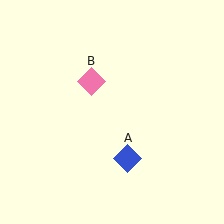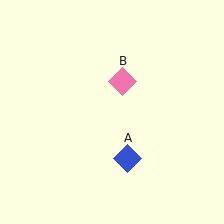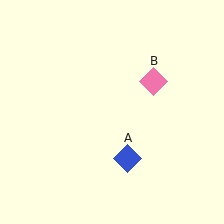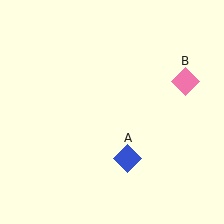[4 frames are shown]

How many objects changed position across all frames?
1 object changed position: pink diamond (object B).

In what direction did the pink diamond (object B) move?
The pink diamond (object B) moved right.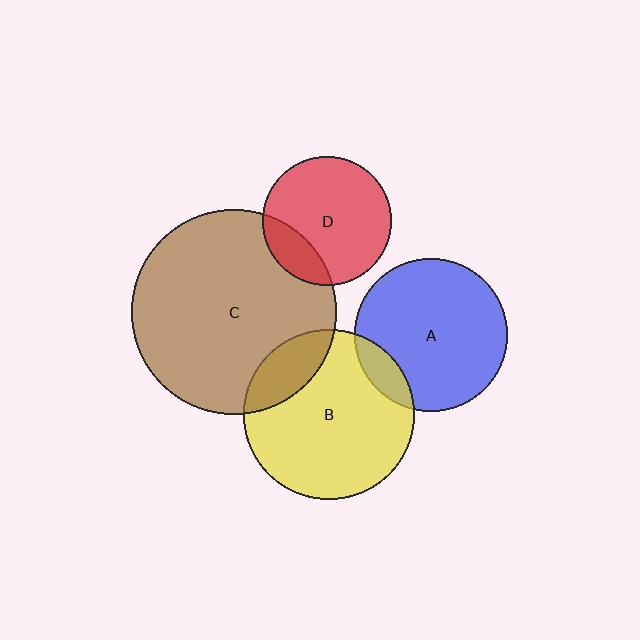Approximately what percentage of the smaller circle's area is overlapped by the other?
Approximately 20%.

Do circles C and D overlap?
Yes.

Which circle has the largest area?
Circle C (brown).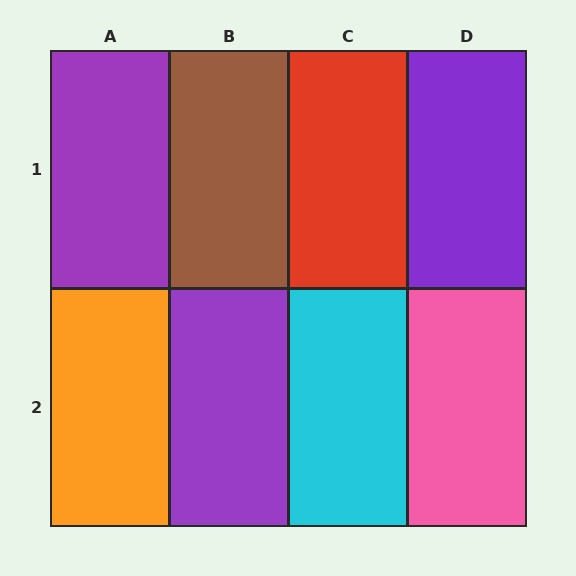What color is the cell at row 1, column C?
Red.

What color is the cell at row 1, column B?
Brown.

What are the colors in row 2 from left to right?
Orange, purple, cyan, pink.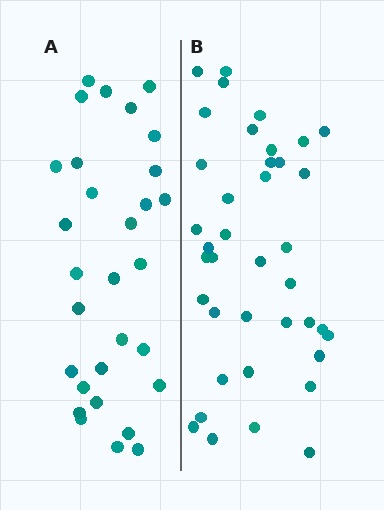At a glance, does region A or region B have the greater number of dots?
Region B (the right region) has more dots.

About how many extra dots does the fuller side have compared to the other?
Region B has roughly 8 or so more dots than region A.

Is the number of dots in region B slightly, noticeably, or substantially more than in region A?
Region B has noticeably more, but not dramatically so. The ratio is roughly 1.3 to 1.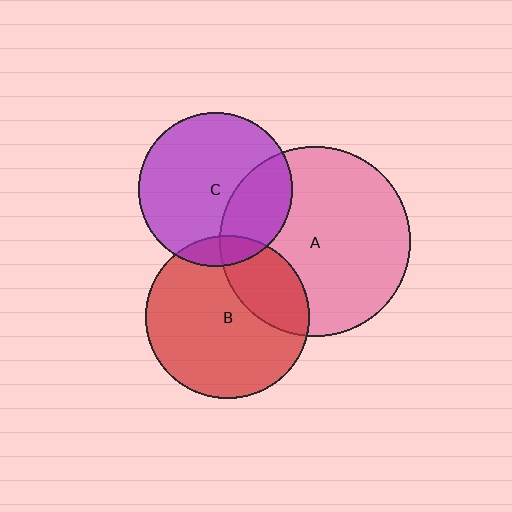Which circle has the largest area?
Circle A (pink).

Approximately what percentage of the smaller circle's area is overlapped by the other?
Approximately 25%.